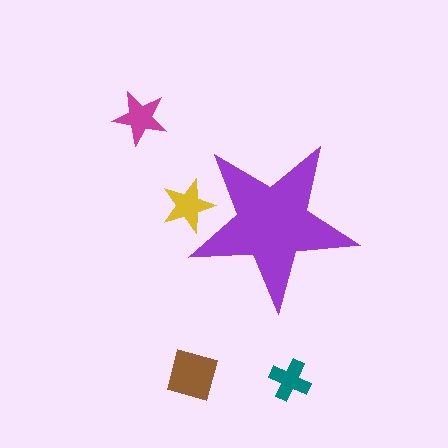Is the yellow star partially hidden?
Yes, the yellow star is partially hidden behind the purple star.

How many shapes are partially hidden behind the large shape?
1 shape is partially hidden.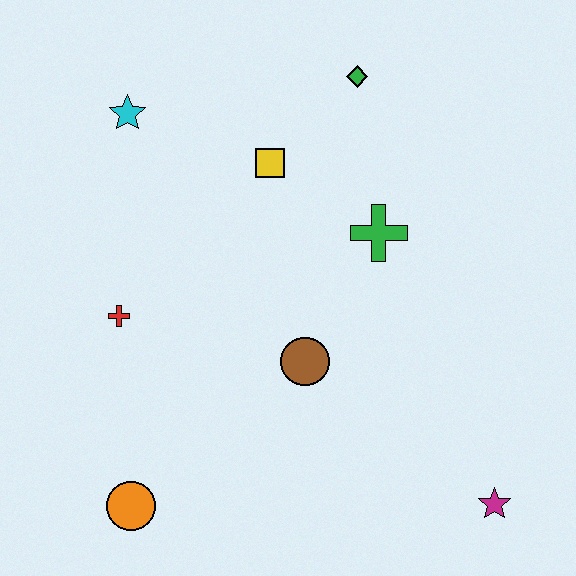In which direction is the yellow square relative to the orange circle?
The yellow square is above the orange circle.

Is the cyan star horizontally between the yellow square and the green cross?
No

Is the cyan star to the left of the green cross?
Yes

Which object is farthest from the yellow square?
The magenta star is farthest from the yellow square.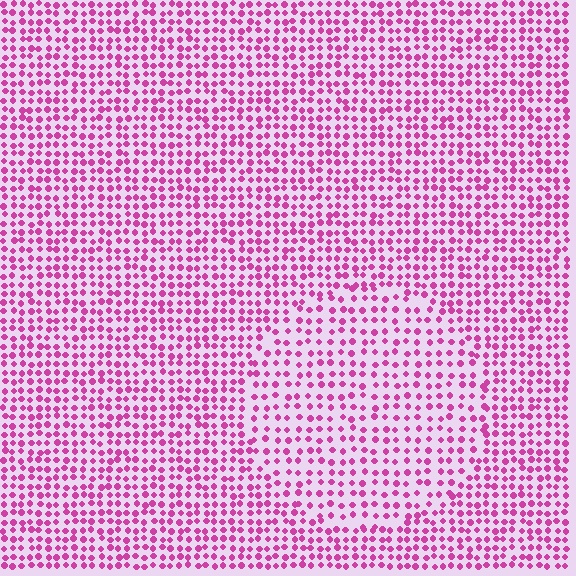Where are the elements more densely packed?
The elements are more densely packed outside the circle boundary.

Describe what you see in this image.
The image contains small magenta elements arranged at two different densities. A circle-shaped region is visible where the elements are less densely packed than the surrounding area.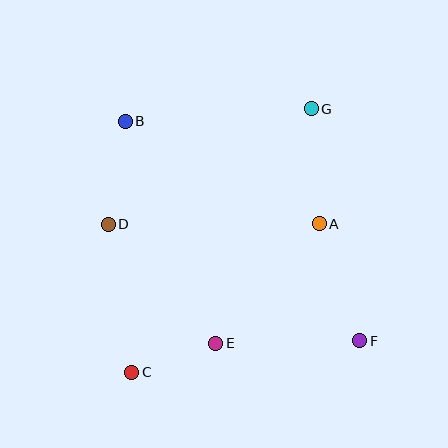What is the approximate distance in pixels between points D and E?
The distance between D and E is approximately 160 pixels.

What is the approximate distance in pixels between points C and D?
The distance between C and D is approximately 150 pixels.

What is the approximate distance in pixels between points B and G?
The distance between B and G is approximately 186 pixels.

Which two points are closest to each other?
Points C and E are closest to each other.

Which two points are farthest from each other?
Points B and F are farthest from each other.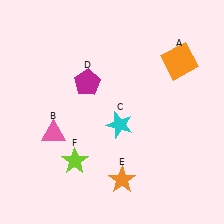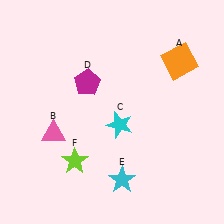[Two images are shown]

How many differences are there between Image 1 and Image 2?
There is 1 difference between the two images.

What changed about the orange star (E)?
In Image 1, E is orange. In Image 2, it changed to cyan.